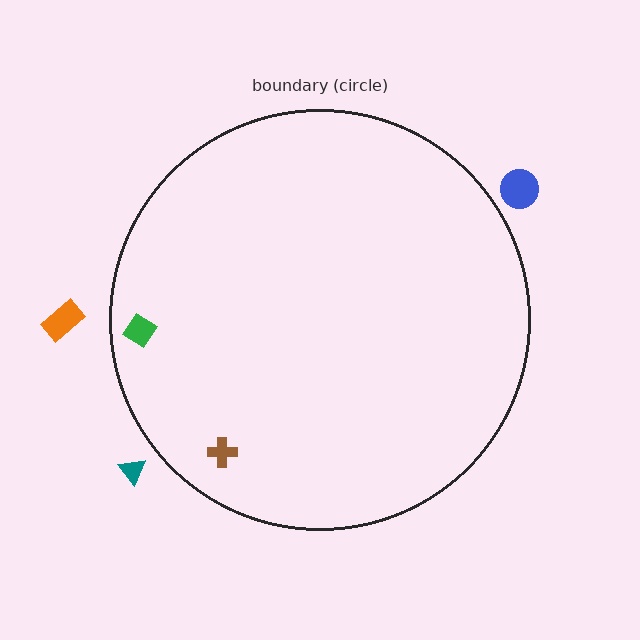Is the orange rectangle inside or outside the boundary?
Outside.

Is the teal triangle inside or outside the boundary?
Outside.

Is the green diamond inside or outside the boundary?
Inside.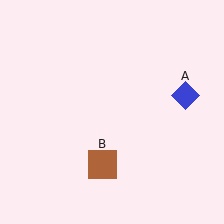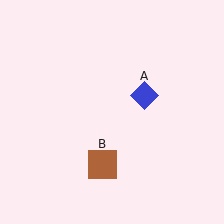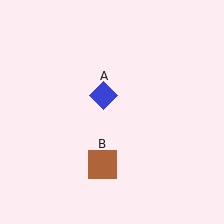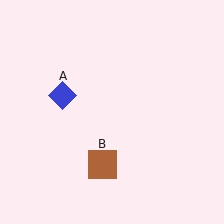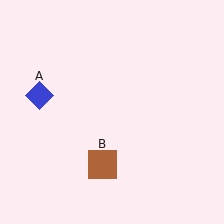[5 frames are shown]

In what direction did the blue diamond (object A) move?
The blue diamond (object A) moved left.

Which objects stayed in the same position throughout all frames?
Brown square (object B) remained stationary.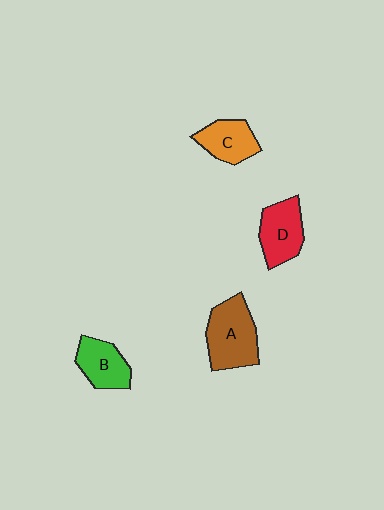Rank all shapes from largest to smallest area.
From largest to smallest: A (brown), D (red), B (green), C (orange).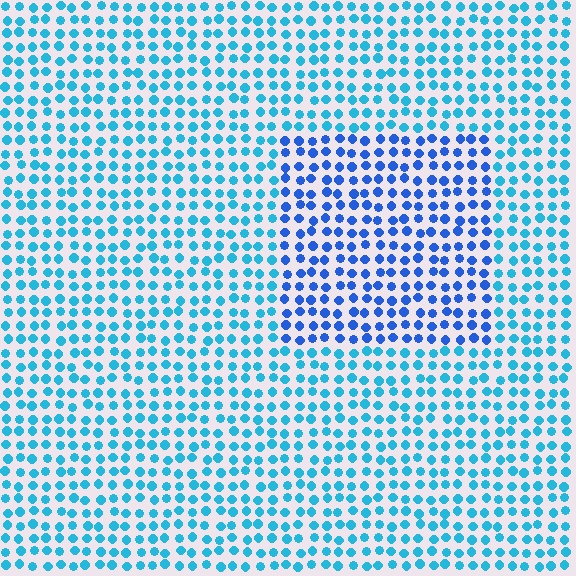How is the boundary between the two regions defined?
The boundary is defined purely by a slight shift in hue (about 30 degrees). Spacing, size, and orientation are identical on both sides.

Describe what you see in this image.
The image is filled with small cyan elements in a uniform arrangement. A rectangle-shaped region is visible where the elements are tinted to a slightly different hue, forming a subtle color boundary.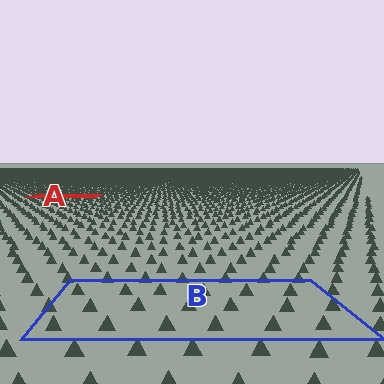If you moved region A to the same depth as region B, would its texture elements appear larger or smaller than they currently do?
They would appear larger. At a closer depth, the same texture elements are projected at a bigger on-screen size.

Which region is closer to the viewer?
Region B is closer. The texture elements there are larger and more spread out.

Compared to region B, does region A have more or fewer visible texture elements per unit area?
Region A has more texture elements per unit area — they are packed more densely because it is farther away.